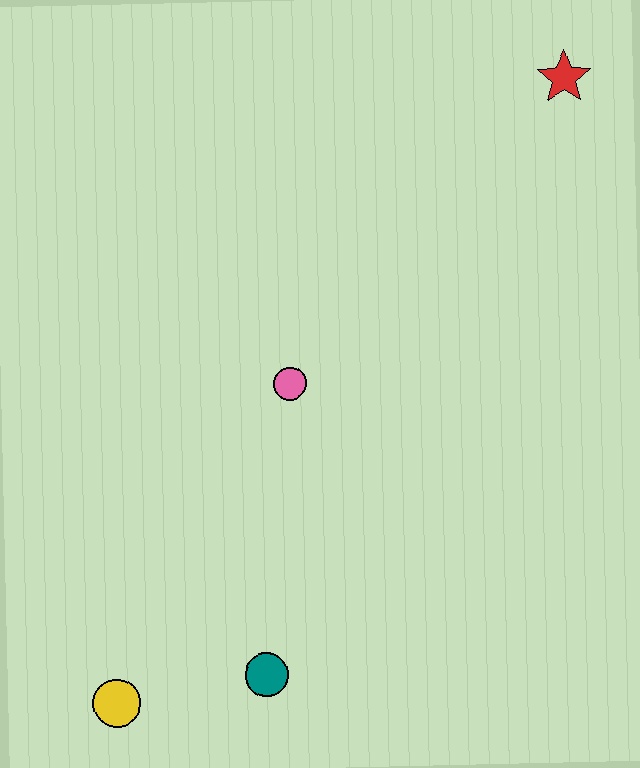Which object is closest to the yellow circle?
The teal circle is closest to the yellow circle.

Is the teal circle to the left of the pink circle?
Yes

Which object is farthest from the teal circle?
The red star is farthest from the teal circle.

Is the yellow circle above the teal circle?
No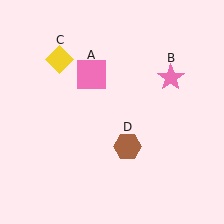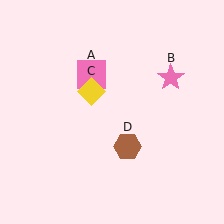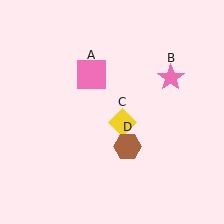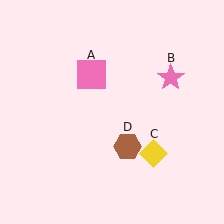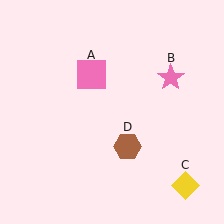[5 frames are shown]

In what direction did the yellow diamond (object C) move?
The yellow diamond (object C) moved down and to the right.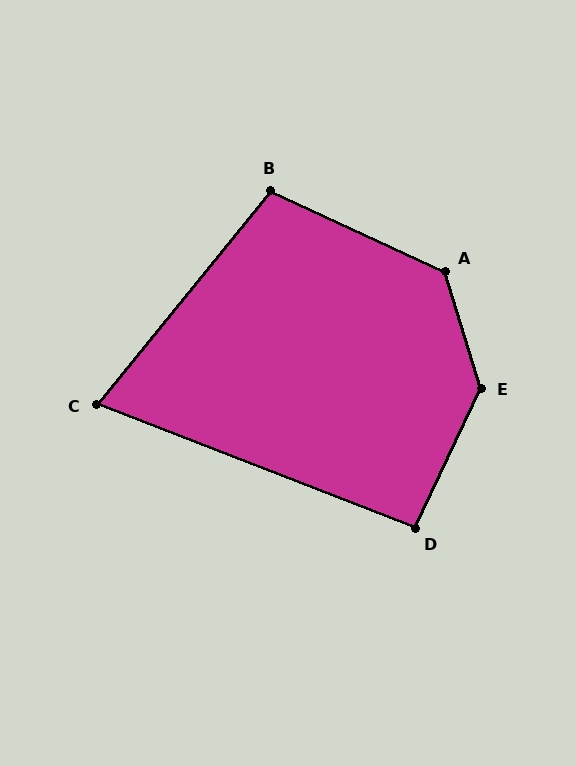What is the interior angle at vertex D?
Approximately 94 degrees (approximately right).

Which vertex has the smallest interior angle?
C, at approximately 72 degrees.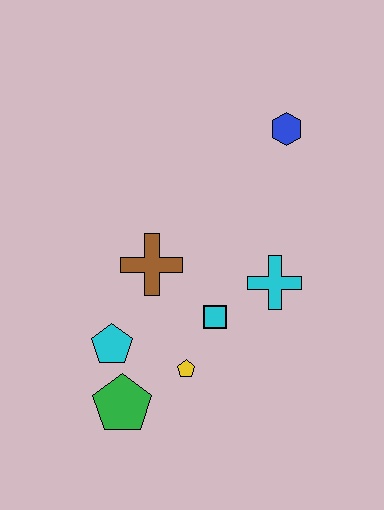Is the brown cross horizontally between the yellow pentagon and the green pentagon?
Yes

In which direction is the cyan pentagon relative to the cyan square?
The cyan pentagon is to the left of the cyan square.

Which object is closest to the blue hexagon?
The cyan cross is closest to the blue hexagon.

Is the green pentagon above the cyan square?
No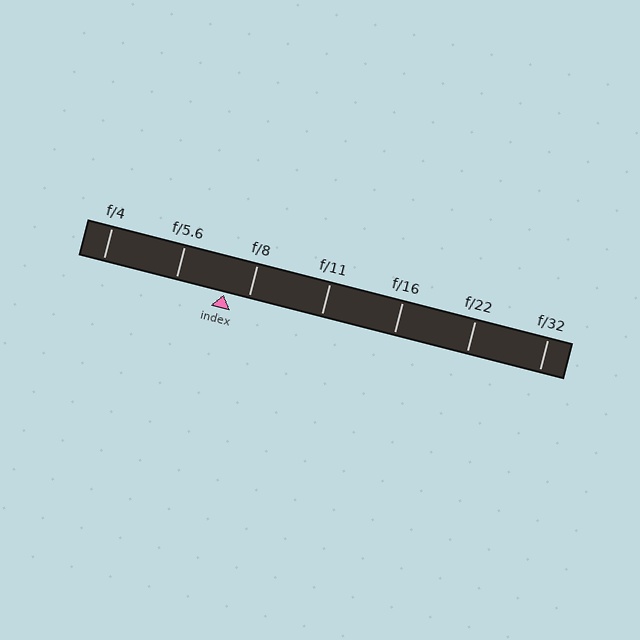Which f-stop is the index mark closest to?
The index mark is closest to f/8.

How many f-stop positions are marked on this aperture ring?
There are 7 f-stop positions marked.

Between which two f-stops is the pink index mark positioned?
The index mark is between f/5.6 and f/8.